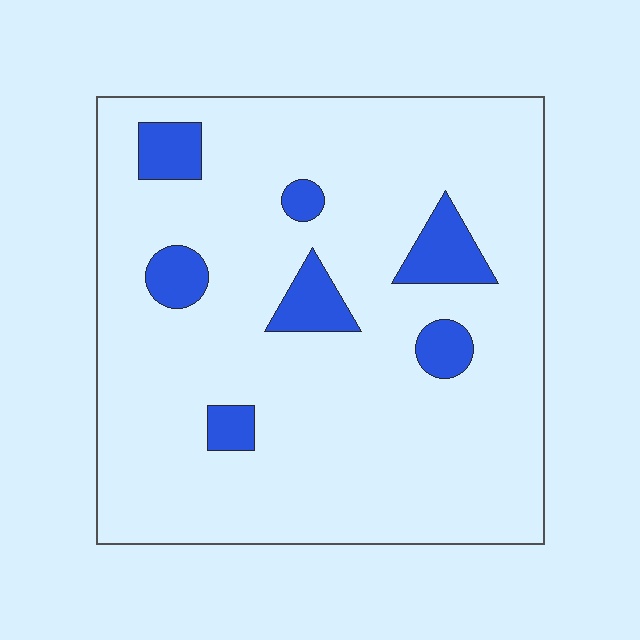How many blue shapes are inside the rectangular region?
7.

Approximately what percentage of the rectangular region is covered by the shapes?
Approximately 10%.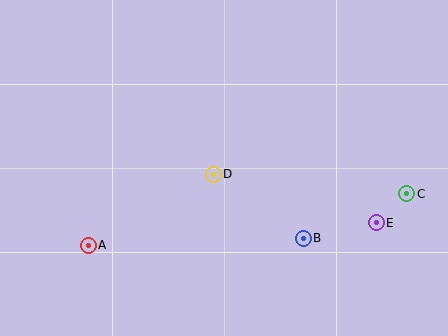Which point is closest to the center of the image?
Point D at (213, 174) is closest to the center.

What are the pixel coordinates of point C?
Point C is at (407, 194).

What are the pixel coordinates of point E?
Point E is at (376, 223).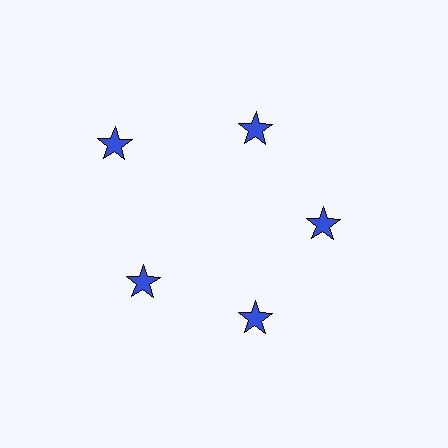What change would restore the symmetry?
The symmetry would be restored by moving it inward, back onto the ring so that all 5 stars sit at equal angles and equal distance from the center.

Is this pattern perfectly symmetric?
No. The 5 blue stars are arranged in a ring, but one element near the 10 o'clock position is pushed outward from the center, breaking the 5-fold rotational symmetry.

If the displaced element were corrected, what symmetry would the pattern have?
It would have 5-fold rotational symmetry — the pattern would map onto itself every 72 degrees.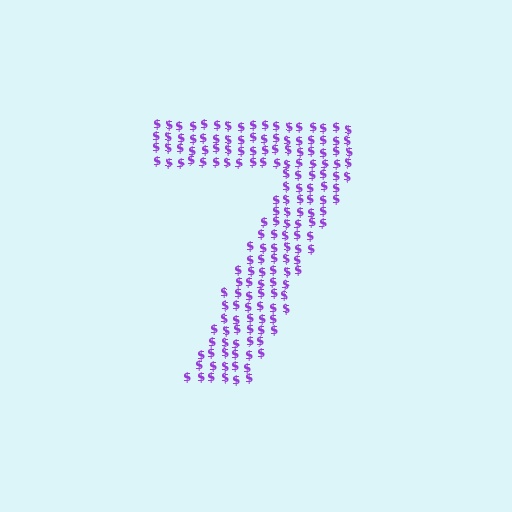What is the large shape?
The large shape is the digit 7.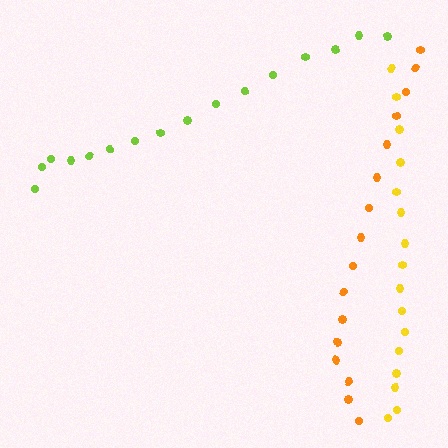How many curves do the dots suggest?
There are 3 distinct paths.